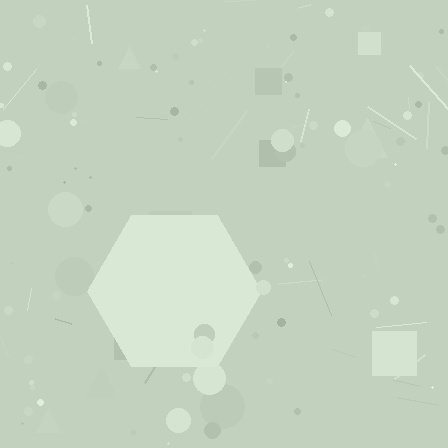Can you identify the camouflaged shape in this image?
The camouflaged shape is a hexagon.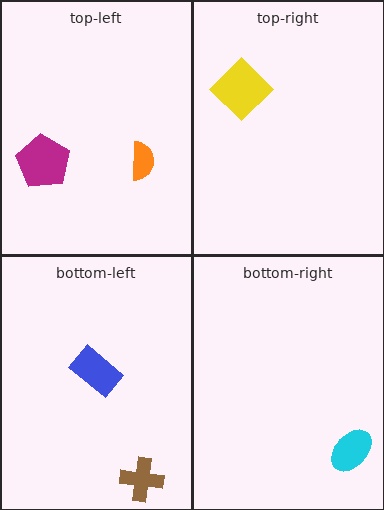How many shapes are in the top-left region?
2.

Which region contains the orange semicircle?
The top-left region.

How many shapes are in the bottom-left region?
2.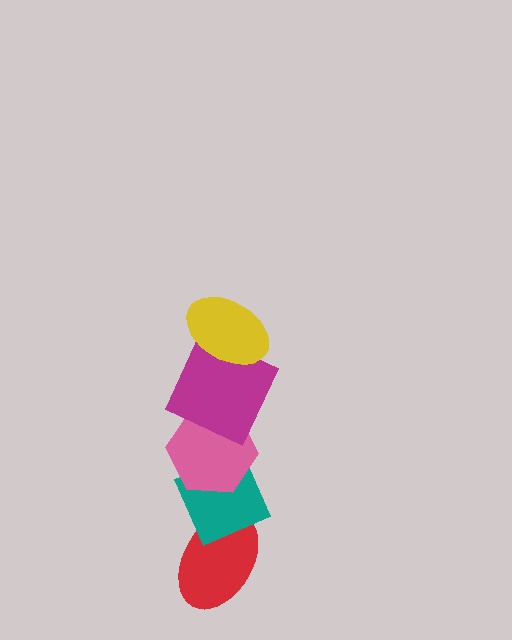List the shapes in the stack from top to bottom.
From top to bottom: the yellow ellipse, the magenta square, the pink hexagon, the teal diamond, the red ellipse.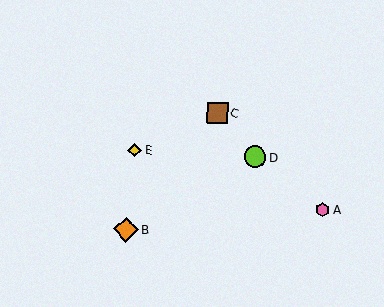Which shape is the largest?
The orange diamond (labeled B) is the largest.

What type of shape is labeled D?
Shape D is a lime circle.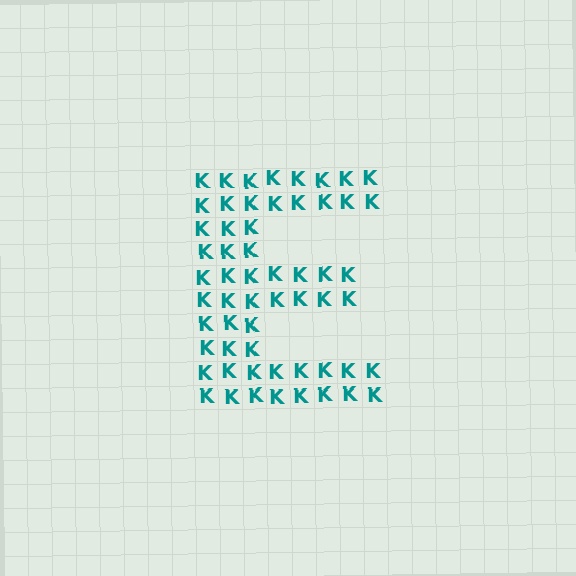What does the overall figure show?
The overall figure shows the letter E.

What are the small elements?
The small elements are letter K's.